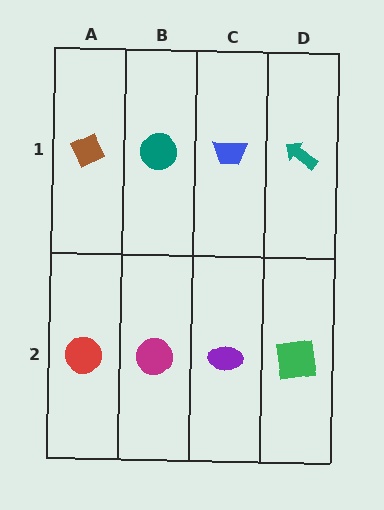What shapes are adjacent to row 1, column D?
A green square (row 2, column D), a blue trapezoid (row 1, column C).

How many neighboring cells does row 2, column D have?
2.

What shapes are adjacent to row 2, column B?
A teal circle (row 1, column B), a red circle (row 2, column A), a purple ellipse (row 2, column C).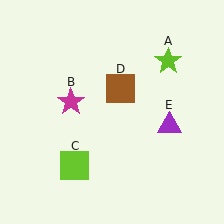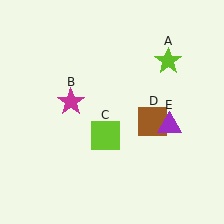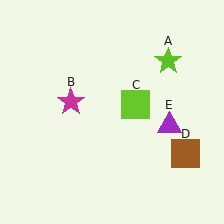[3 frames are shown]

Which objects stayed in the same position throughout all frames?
Lime star (object A) and magenta star (object B) and purple triangle (object E) remained stationary.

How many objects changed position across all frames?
2 objects changed position: lime square (object C), brown square (object D).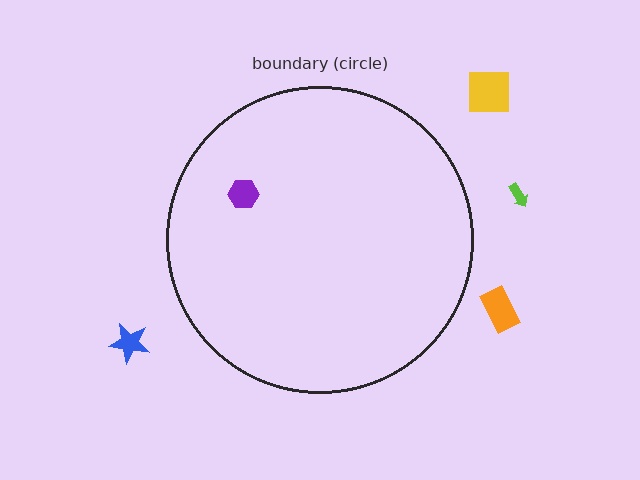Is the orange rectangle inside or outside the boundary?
Outside.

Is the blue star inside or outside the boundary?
Outside.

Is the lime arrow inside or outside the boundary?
Outside.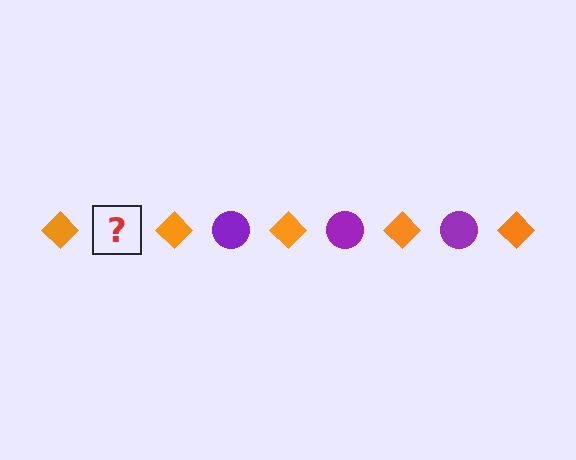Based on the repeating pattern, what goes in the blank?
The blank should be a purple circle.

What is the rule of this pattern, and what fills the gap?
The rule is that the pattern alternates between orange diamond and purple circle. The gap should be filled with a purple circle.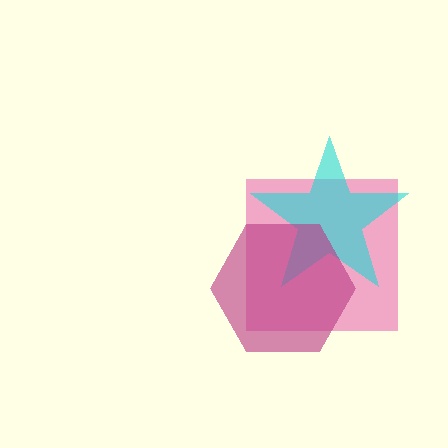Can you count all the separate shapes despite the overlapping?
Yes, there are 3 separate shapes.